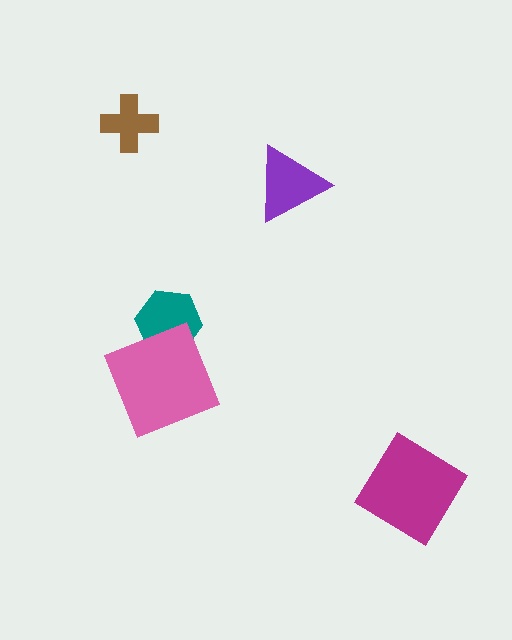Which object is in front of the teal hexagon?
The pink square is in front of the teal hexagon.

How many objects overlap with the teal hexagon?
1 object overlaps with the teal hexagon.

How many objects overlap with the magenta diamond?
0 objects overlap with the magenta diamond.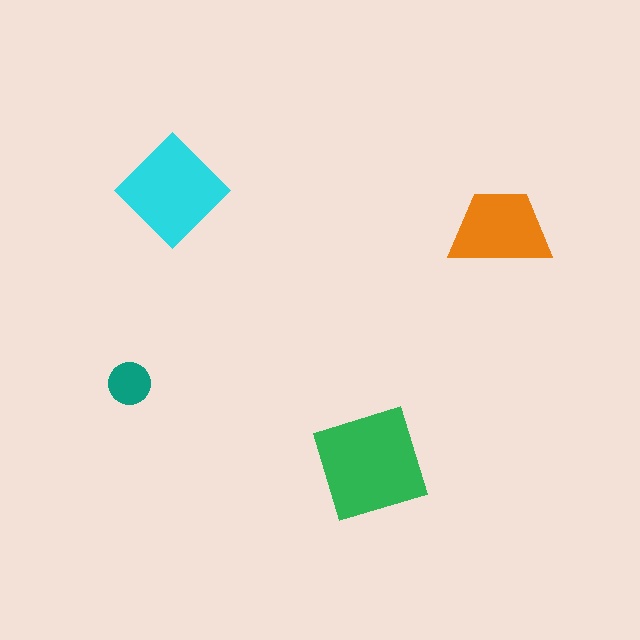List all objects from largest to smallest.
The green square, the cyan diamond, the orange trapezoid, the teal circle.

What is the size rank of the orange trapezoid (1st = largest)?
3rd.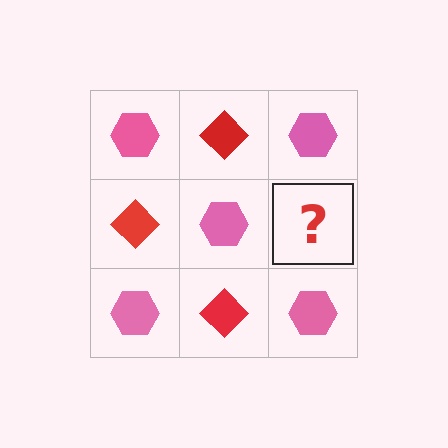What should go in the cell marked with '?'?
The missing cell should contain a red diamond.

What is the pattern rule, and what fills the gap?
The rule is that it alternates pink hexagon and red diamond in a checkerboard pattern. The gap should be filled with a red diamond.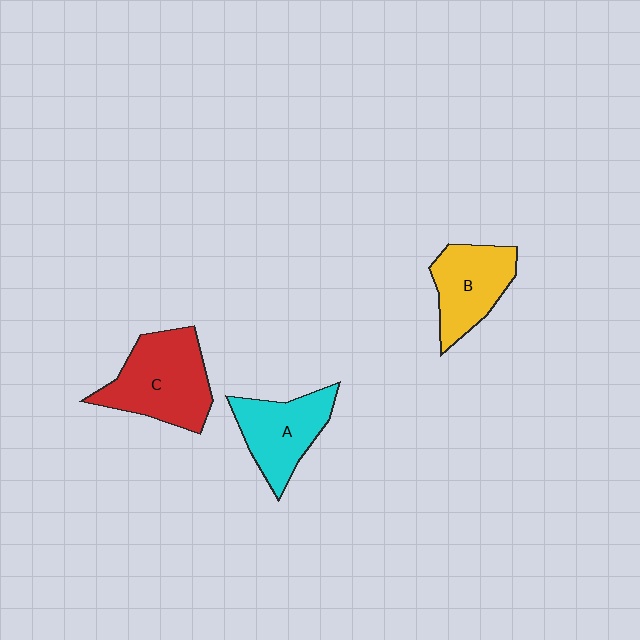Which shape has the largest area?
Shape C (red).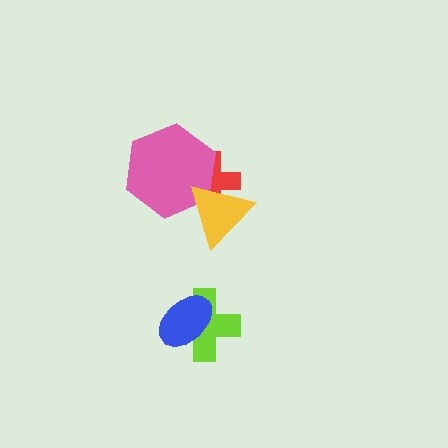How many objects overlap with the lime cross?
1 object overlaps with the lime cross.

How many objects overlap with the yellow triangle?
2 objects overlap with the yellow triangle.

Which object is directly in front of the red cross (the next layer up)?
The pink hexagon is directly in front of the red cross.